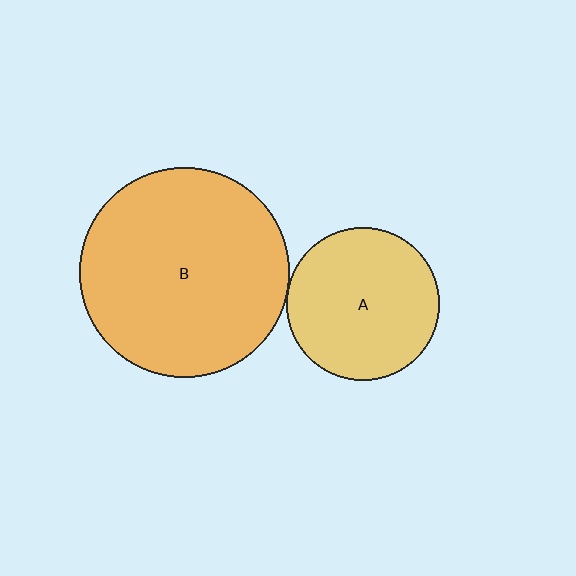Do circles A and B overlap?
Yes.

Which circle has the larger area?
Circle B (orange).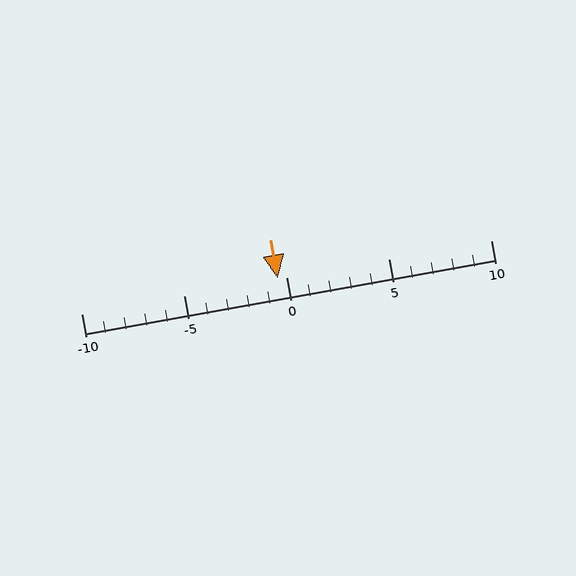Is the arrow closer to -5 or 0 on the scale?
The arrow is closer to 0.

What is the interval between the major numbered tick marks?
The major tick marks are spaced 5 units apart.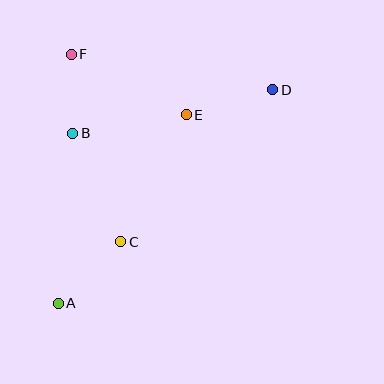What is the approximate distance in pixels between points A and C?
The distance between A and C is approximately 88 pixels.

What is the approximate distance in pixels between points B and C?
The distance between B and C is approximately 118 pixels.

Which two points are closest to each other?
Points B and F are closest to each other.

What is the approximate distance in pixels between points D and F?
The distance between D and F is approximately 205 pixels.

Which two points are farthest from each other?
Points A and D are farthest from each other.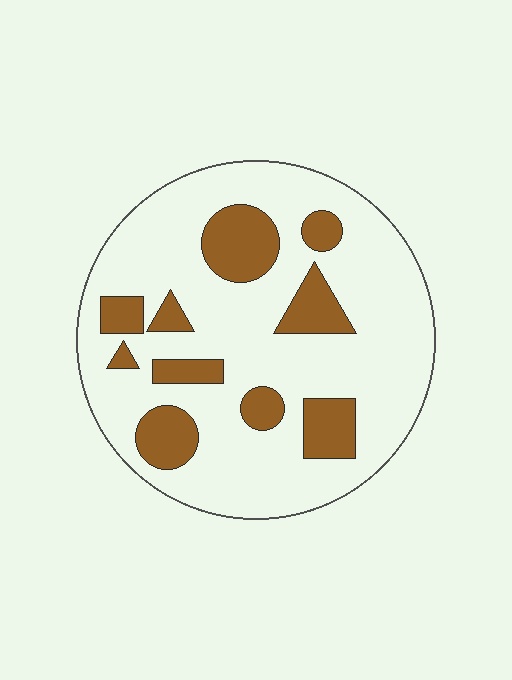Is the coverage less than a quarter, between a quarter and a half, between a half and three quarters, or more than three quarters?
Less than a quarter.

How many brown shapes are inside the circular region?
10.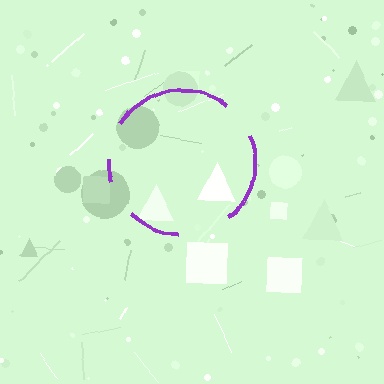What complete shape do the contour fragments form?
The contour fragments form a circle.